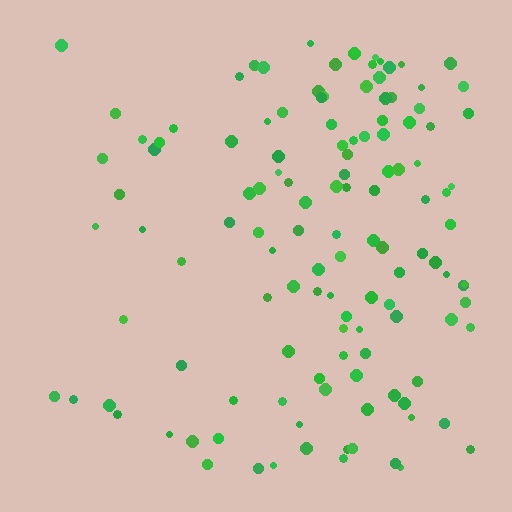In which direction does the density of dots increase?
From left to right, with the right side densest.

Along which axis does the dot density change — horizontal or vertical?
Horizontal.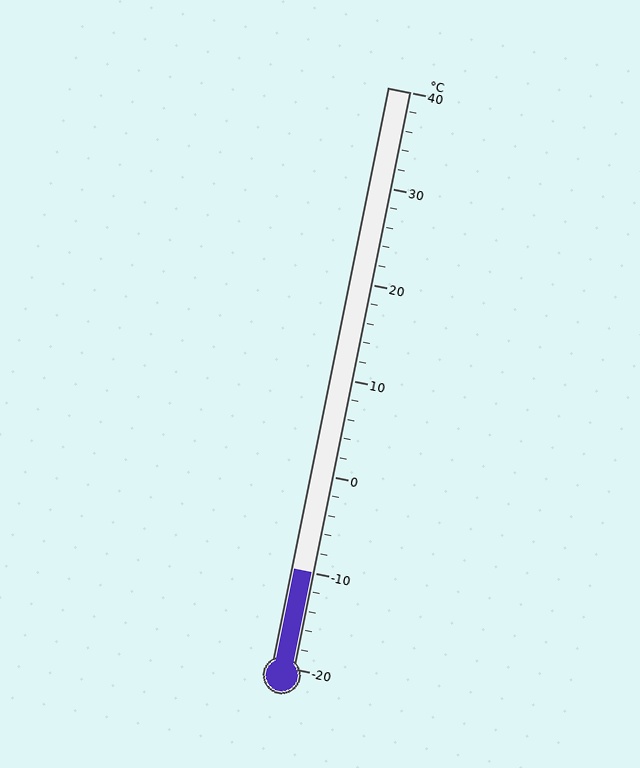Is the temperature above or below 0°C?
The temperature is below 0°C.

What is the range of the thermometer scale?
The thermometer scale ranges from -20°C to 40°C.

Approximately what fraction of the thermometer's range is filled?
The thermometer is filled to approximately 15% of its range.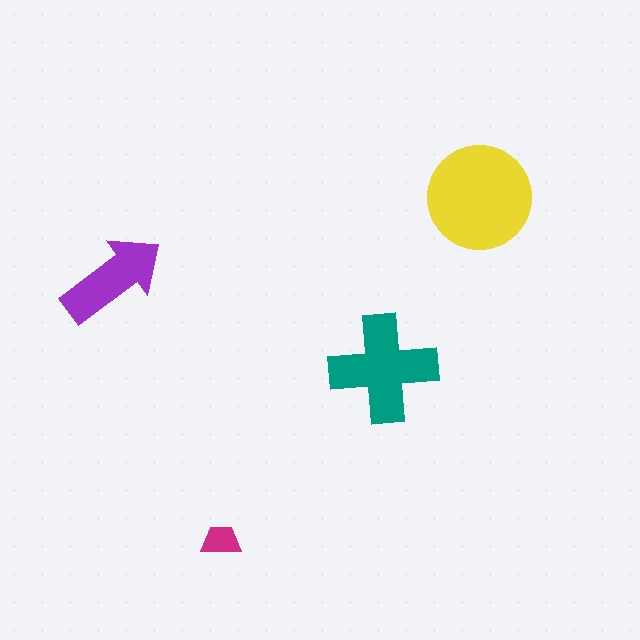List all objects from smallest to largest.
The magenta trapezoid, the purple arrow, the teal cross, the yellow circle.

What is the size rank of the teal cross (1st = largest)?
2nd.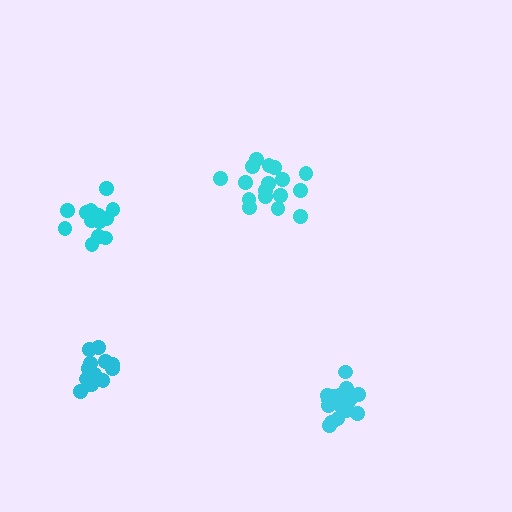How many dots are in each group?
Group 1: 14 dots, Group 2: 17 dots, Group 3: 14 dots, Group 4: 19 dots (64 total).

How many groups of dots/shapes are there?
There are 4 groups.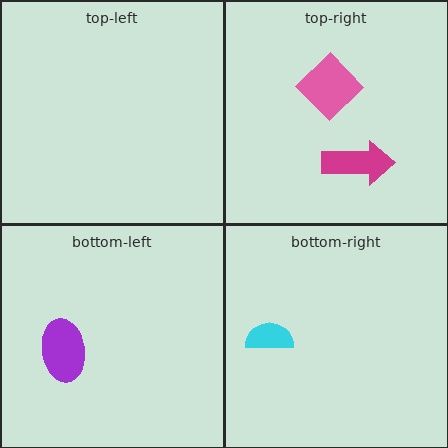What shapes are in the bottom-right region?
The cyan semicircle.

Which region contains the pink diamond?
The top-right region.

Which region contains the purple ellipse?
The bottom-left region.